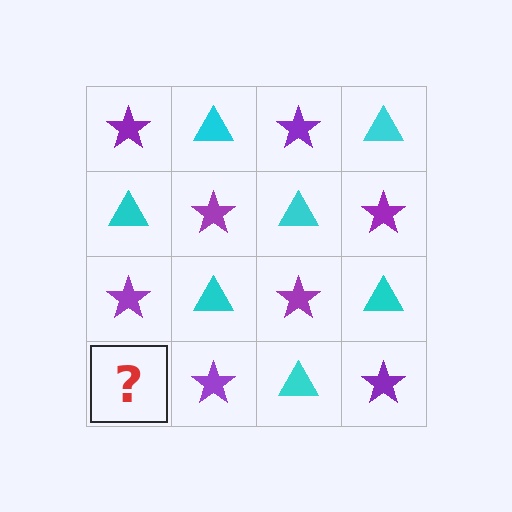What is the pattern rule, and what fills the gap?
The rule is that it alternates purple star and cyan triangle in a checkerboard pattern. The gap should be filled with a cyan triangle.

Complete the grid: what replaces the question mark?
The question mark should be replaced with a cyan triangle.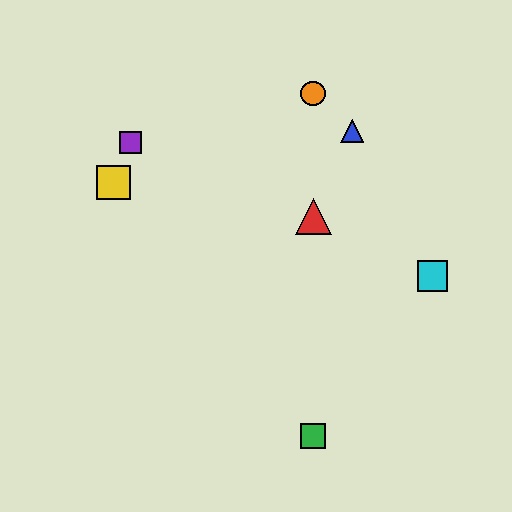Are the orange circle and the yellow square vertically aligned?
No, the orange circle is at x≈313 and the yellow square is at x≈114.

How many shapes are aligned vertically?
3 shapes (the red triangle, the green square, the orange circle) are aligned vertically.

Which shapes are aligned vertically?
The red triangle, the green square, the orange circle are aligned vertically.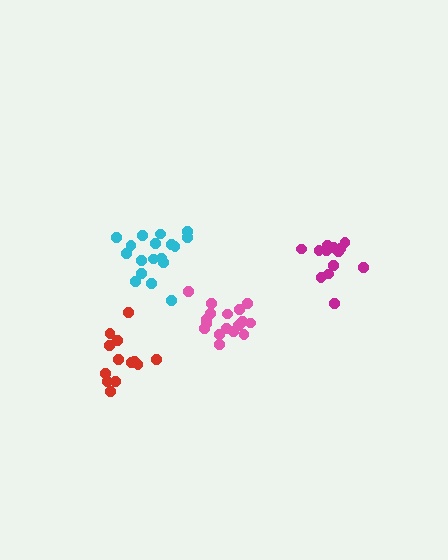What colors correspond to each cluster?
The clusters are colored: magenta, red, pink, cyan.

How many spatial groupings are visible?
There are 4 spatial groupings.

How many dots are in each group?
Group 1: 13 dots, Group 2: 13 dots, Group 3: 17 dots, Group 4: 18 dots (61 total).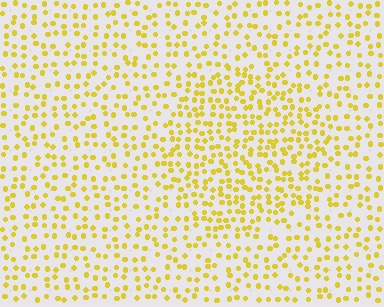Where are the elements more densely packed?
The elements are more densely packed inside the circle boundary.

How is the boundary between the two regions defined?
The boundary is defined by a change in element density (approximately 1.6x ratio). All elements are the same color, size, and shape.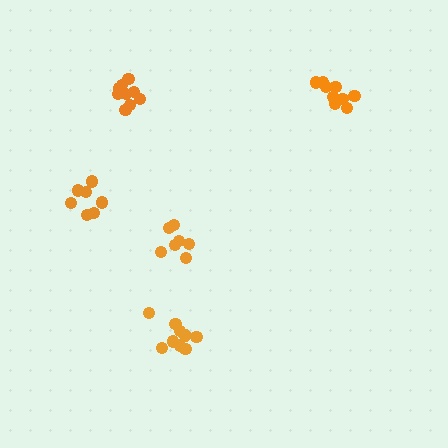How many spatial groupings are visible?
There are 5 spatial groupings.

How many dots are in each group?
Group 1: 7 dots, Group 2: 9 dots, Group 3: 9 dots, Group 4: 10 dots, Group 5: 7 dots (42 total).